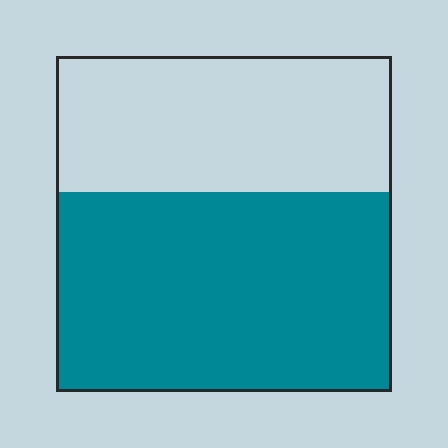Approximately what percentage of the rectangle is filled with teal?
Approximately 60%.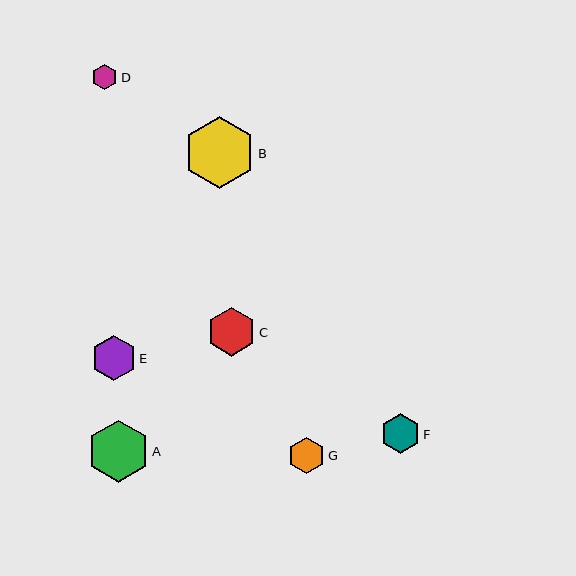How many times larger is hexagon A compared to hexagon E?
Hexagon A is approximately 1.4 times the size of hexagon E.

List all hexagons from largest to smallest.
From largest to smallest: B, A, C, E, F, G, D.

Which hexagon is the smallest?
Hexagon D is the smallest with a size of approximately 26 pixels.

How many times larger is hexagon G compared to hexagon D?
Hexagon G is approximately 1.4 times the size of hexagon D.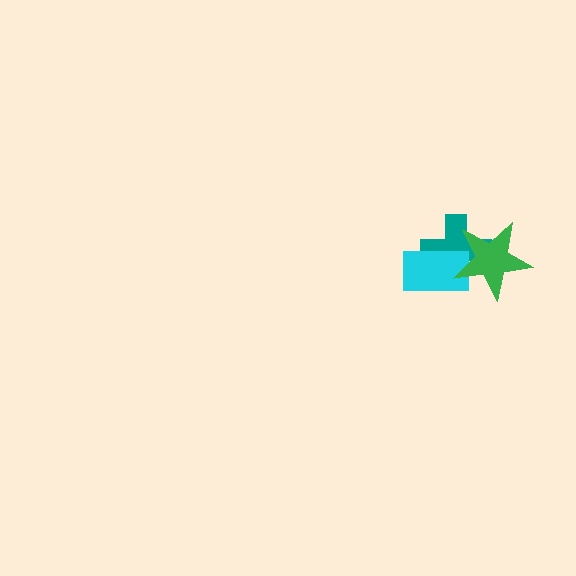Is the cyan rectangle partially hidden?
Yes, it is partially covered by another shape.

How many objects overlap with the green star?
2 objects overlap with the green star.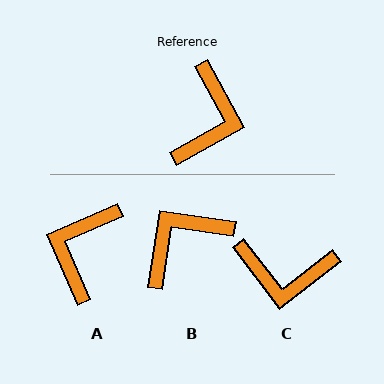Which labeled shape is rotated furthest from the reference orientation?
A, about 174 degrees away.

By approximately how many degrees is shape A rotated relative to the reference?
Approximately 174 degrees counter-clockwise.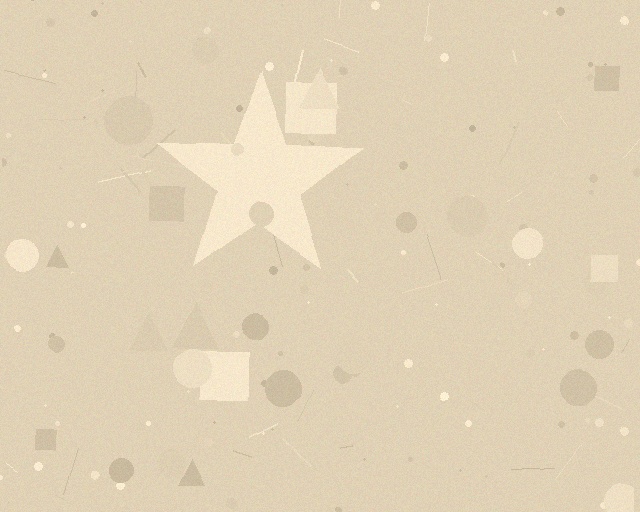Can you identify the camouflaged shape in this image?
The camouflaged shape is a star.